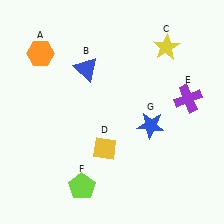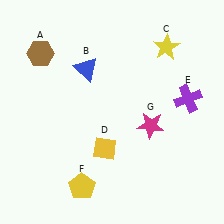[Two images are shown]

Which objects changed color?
A changed from orange to brown. F changed from lime to yellow. G changed from blue to magenta.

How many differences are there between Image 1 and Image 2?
There are 3 differences between the two images.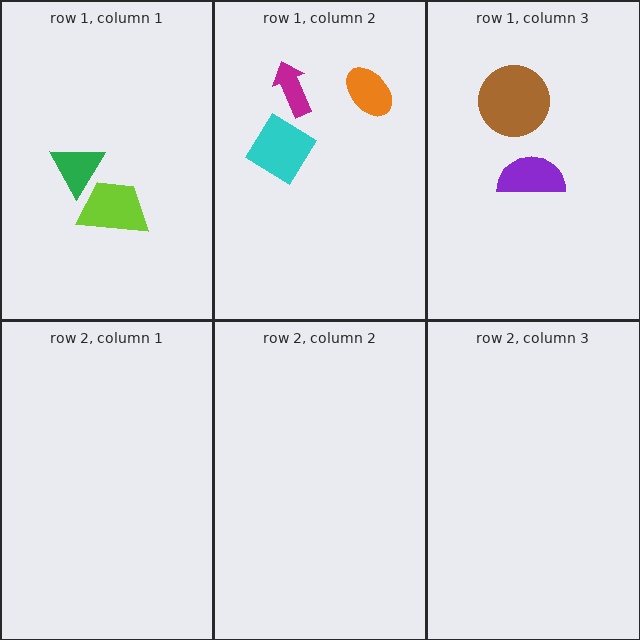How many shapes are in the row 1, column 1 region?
2.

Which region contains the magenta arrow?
The row 1, column 2 region.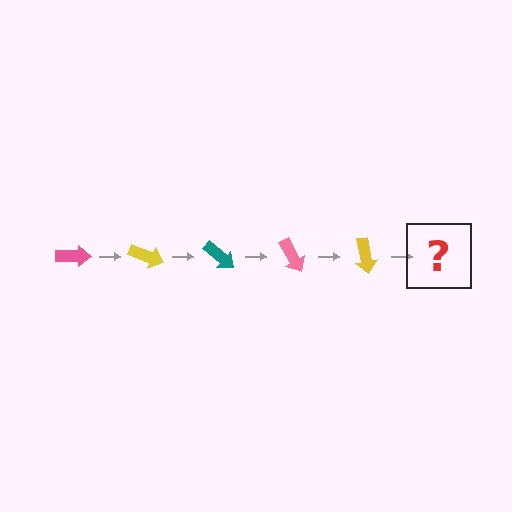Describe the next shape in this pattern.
It should be a teal arrow, rotated 100 degrees from the start.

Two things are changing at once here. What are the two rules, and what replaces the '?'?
The two rules are that it rotates 20 degrees each step and the color cycles through pink, yellow, and teal. The '?' should be a teal arrow, rotated 100 degrees from the start.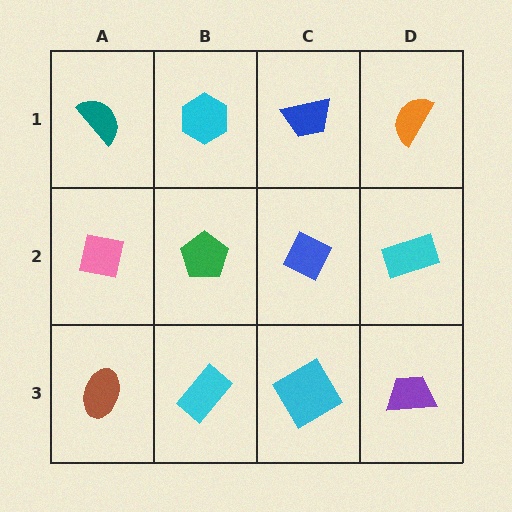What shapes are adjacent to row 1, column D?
A cyan rectangle (row 2, column D), a blue trapezoid (row 1, column C).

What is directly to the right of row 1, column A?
A cyan hexagon.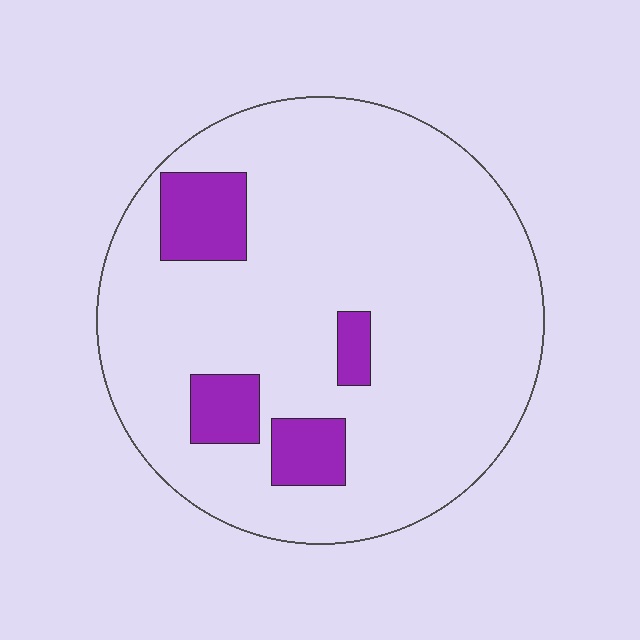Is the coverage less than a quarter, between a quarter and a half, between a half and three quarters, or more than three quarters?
Less than a quarter.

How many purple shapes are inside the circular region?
4.